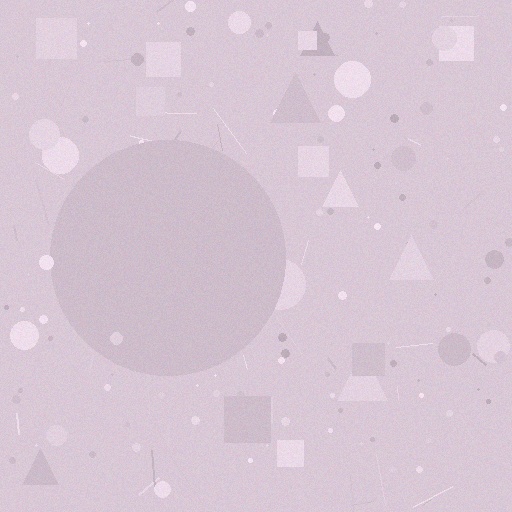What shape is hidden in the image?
A circle is hidden in the image.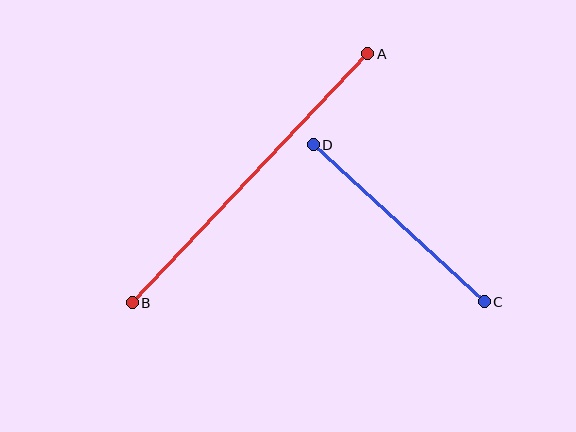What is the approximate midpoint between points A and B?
The midpoint is at approximately (250, 178) pixels.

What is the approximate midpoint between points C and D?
The midpoint is at approximately (399, 223) pixels.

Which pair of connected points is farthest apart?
Points A and B are farthest apart.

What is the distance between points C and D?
The distance is approximately 232 pixels.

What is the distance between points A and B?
The distance is approximately 343 pixels.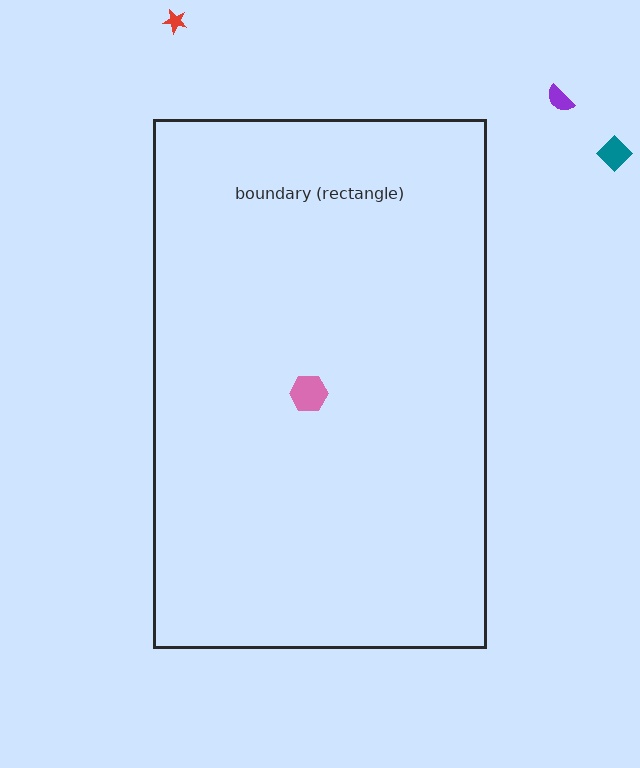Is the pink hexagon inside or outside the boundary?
Inside.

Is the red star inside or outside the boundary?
Outside.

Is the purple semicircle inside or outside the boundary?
Outside.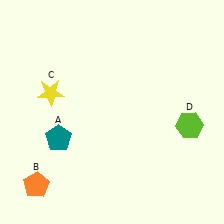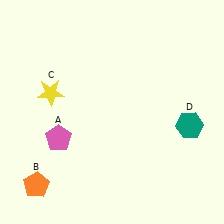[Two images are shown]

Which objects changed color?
A changed from teal to pink. D changed from lime to teal.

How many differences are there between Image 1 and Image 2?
There are 2 differences between the two images.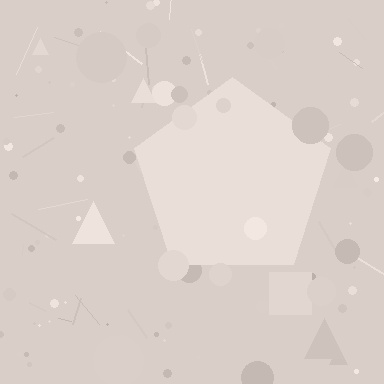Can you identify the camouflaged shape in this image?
The camouflaged shape is a pentagon.